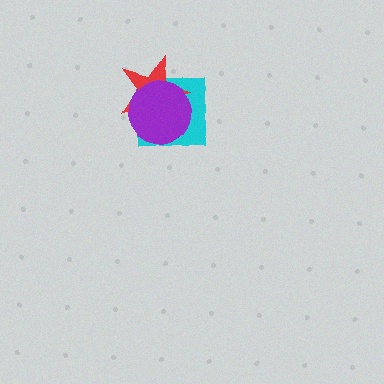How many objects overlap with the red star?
2 objects overlap with the red star.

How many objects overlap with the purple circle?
2 objects overlap with the purple circle.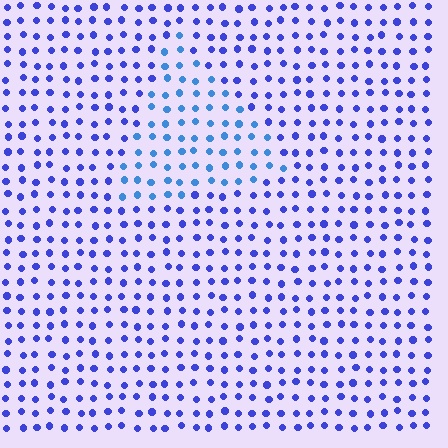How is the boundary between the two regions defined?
The boundary is defined purely by a slight shift in hue (about 28 degrees). Spacing, size, and orientation are identical on both sides.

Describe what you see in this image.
The image is filled with small blue elements in a uniform arrangement. A triangle-shaped region is visible where the elements are tinted to a slightly different hue, forming a subtle color boundary.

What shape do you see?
I see a triangle.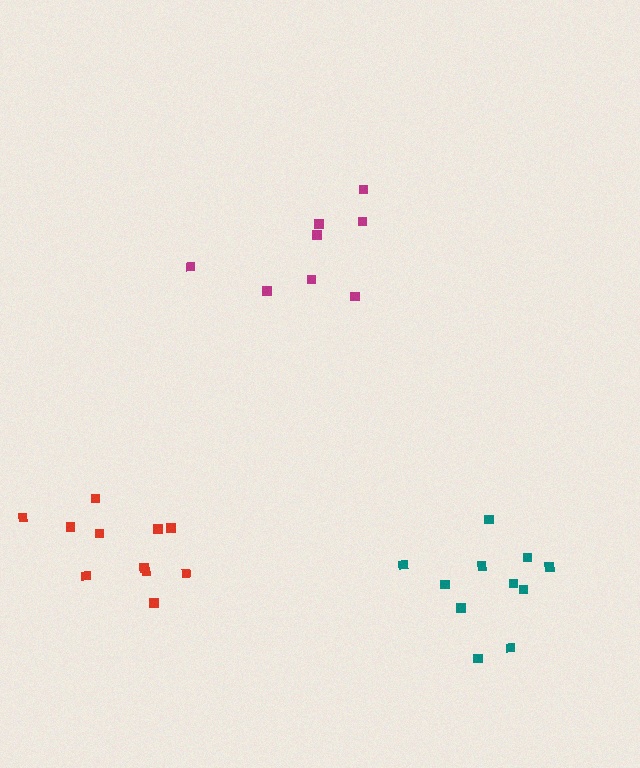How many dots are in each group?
Group 1: 8 dots, Group 2: 11 dots, Group 3: 11 dots (30 total).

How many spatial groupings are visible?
There are 3 spatial groupings.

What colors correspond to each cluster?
The clusters are colored: magenta, red, teal.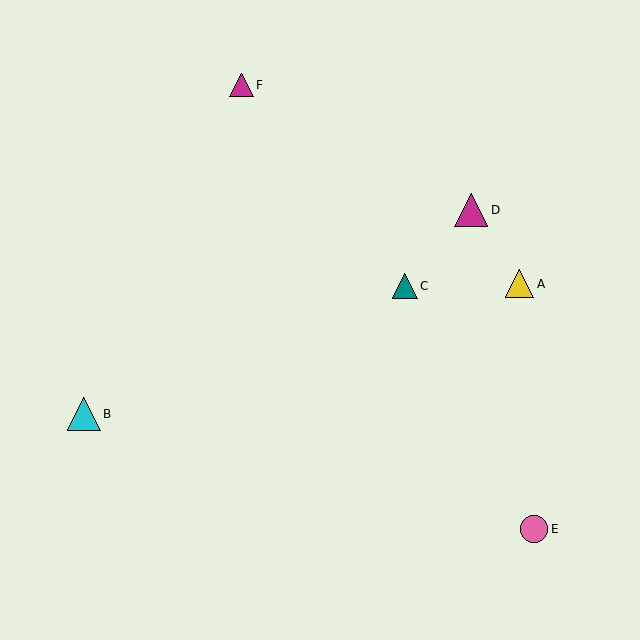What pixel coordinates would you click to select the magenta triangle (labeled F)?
Click at (241, 85) to select the magenta triangle F.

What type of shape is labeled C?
Shape C is a teal triangle.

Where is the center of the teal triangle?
The center of the teal triangle is at (405, 286).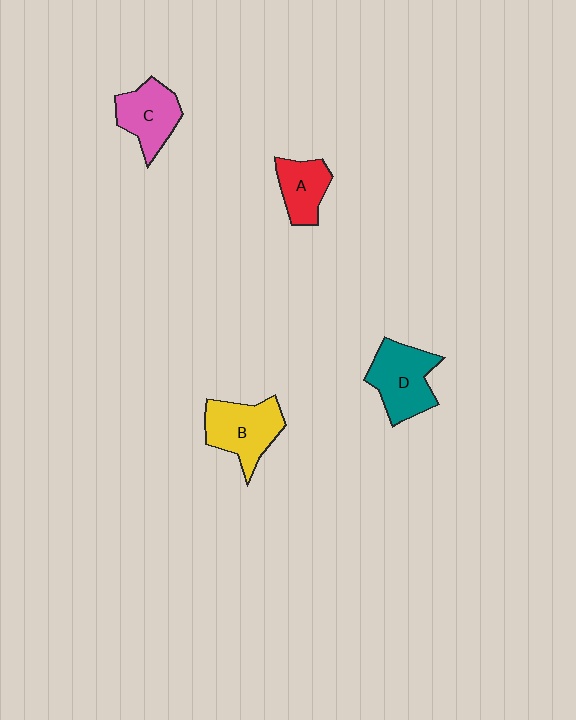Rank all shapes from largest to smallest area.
From largest to smallest: D (teal), B (yellow), C (pink), A (red).